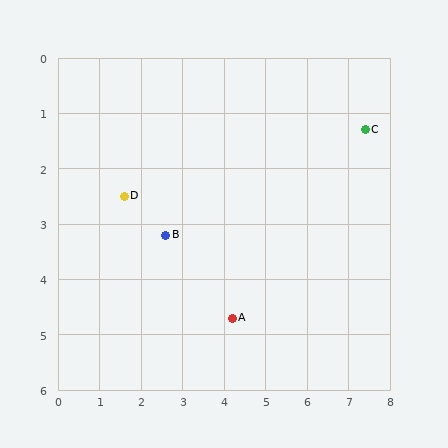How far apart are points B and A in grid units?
Points B and A are about 2.2 grid units apart.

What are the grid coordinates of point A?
Point A is at approximately (4.2, 4.7).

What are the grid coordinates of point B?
Point B is at approximately (2.6, 3.2).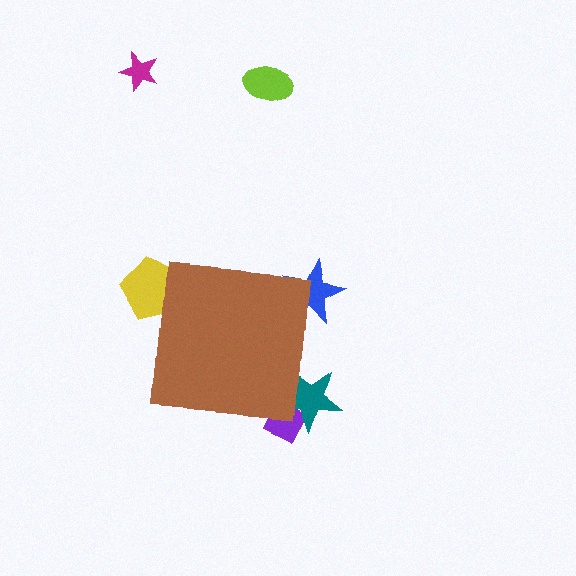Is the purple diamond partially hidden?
Yes, the purple diamond is partially hidden behind the brown square.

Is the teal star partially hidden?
Yes, the teal star is partially hidden behind the brown square.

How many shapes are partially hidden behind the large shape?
4 shapes are partially hidden.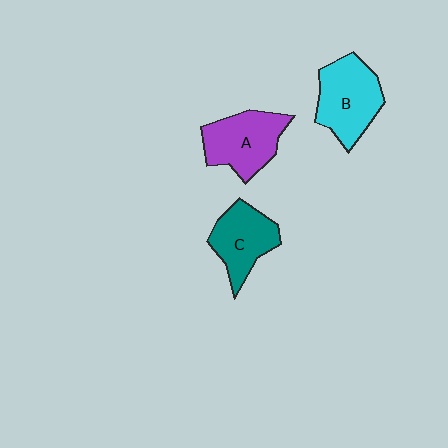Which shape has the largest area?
Shape B (cyan).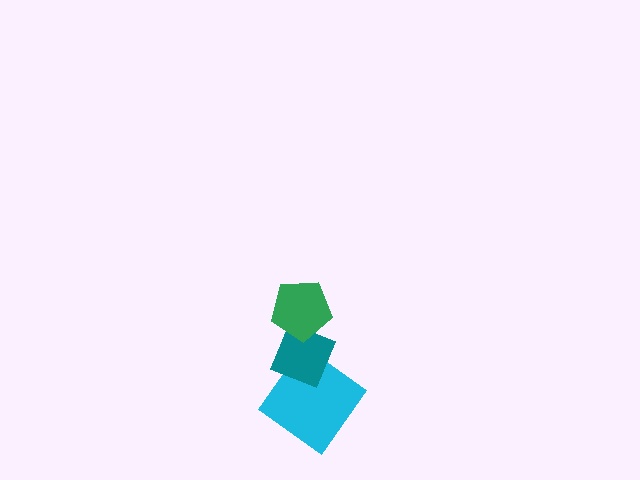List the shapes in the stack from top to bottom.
From top to bottom: the green pentagon, the teal diamond, the cyan diamond.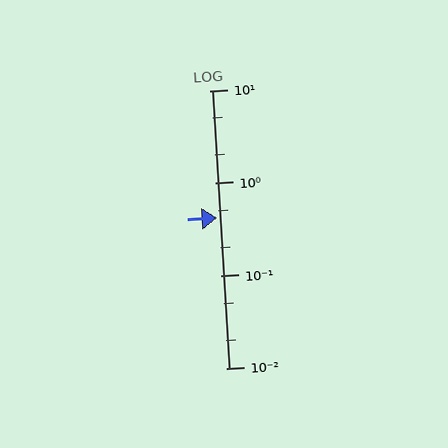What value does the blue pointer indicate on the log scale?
The pointer indicates approximately 0.42.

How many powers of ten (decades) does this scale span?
The scale spans 3 decades, from 0.01 to 10.